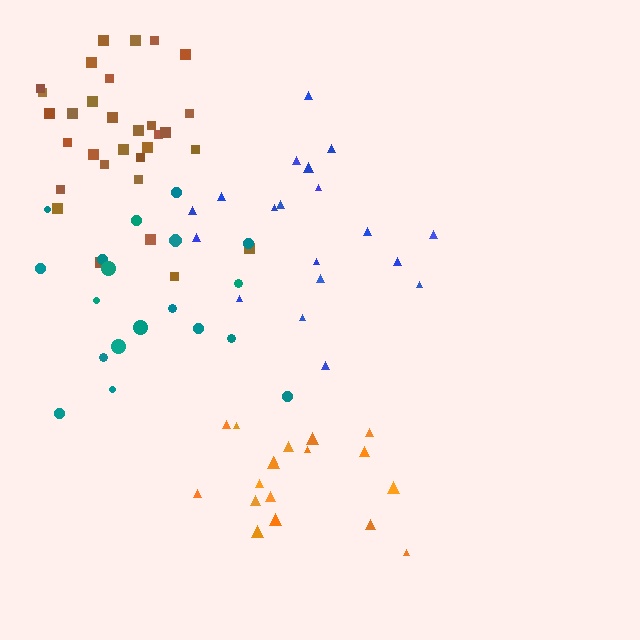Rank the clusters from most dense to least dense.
brown, orange, blue, teal.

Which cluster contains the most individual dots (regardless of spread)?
Brown (31).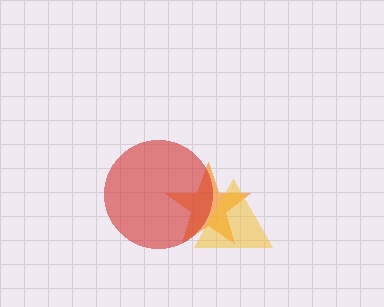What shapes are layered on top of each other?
The layered shapes are: an orange star, a red circle, a yellow triangle.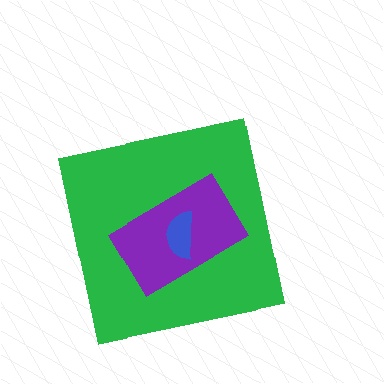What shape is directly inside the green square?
The purple rectangle.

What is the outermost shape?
The green square.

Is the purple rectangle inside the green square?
Yes.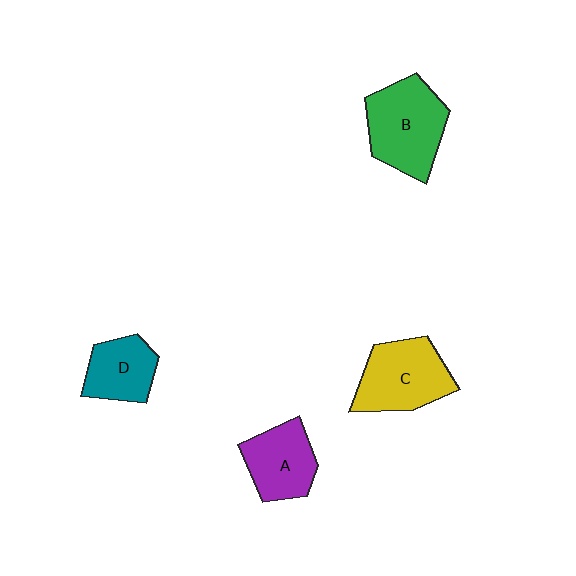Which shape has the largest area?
Shape B (green).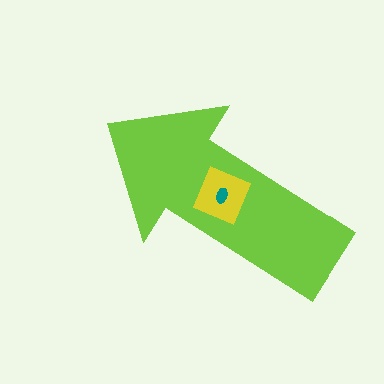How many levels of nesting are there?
3.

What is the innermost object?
The teal ellipse.